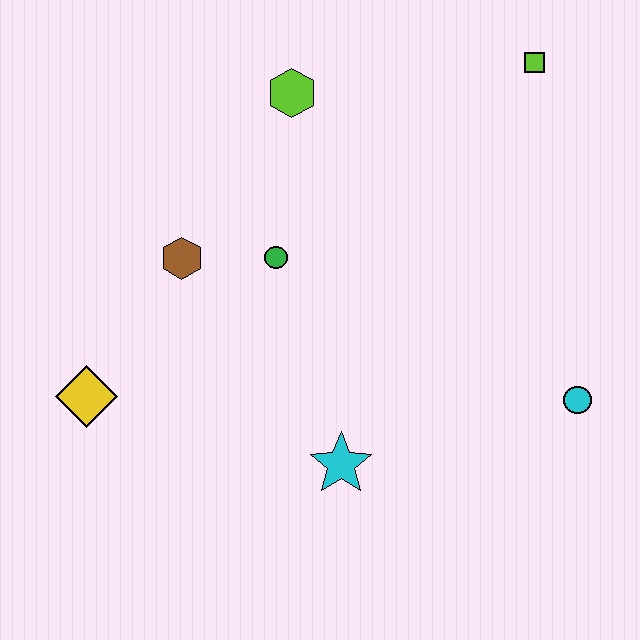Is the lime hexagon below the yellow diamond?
No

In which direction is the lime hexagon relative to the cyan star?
The lime hexagon is above the cyan star.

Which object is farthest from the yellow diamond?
The lime square is farthest from the yellow diamond.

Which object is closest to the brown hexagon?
The green circle is closest to the brown hexagon.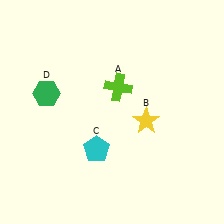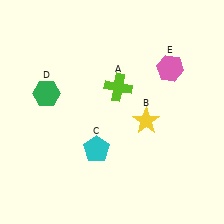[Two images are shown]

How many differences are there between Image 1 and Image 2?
There is 1 difference between the two images.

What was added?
A pink hexagon (E) was added in Image 2.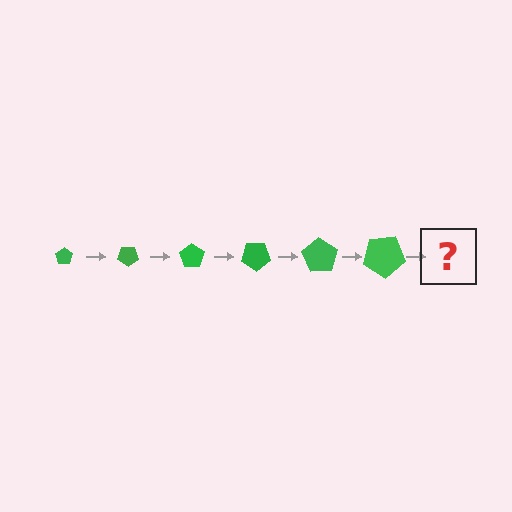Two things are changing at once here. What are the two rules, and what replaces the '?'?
The two rules are that the pentagon grows larger each step and it rotates 35 degrees each step. The '?' should be a pentagon, larger than the previous one and rotated 210 degrees from the start.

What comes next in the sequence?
The next element should be a pentagon, larger than the previous one and rotated 210 degrees from the start.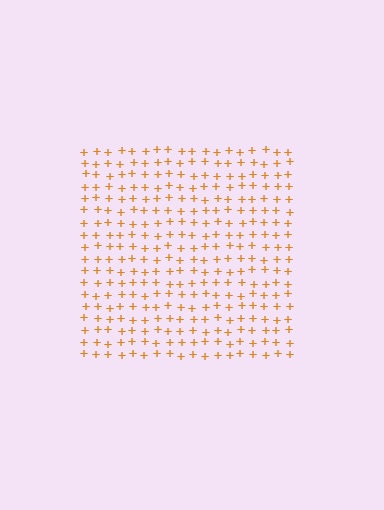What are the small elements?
The small elements are plus signs.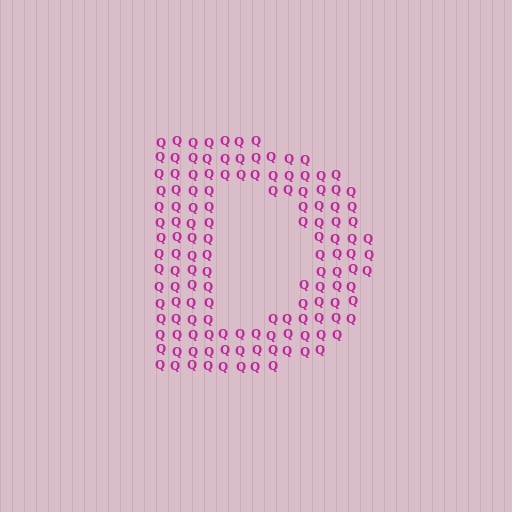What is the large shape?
The large shape is the letter D.